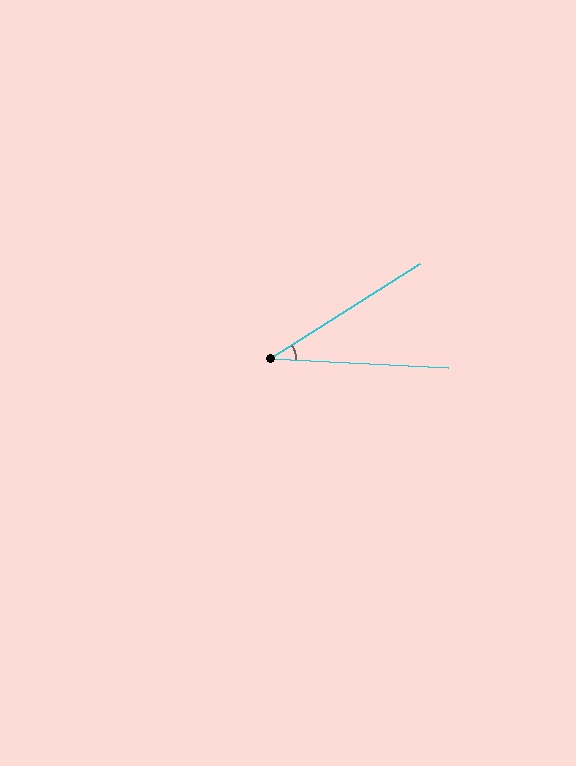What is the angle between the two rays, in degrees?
Approximately 35 degrees.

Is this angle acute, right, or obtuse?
It is acute.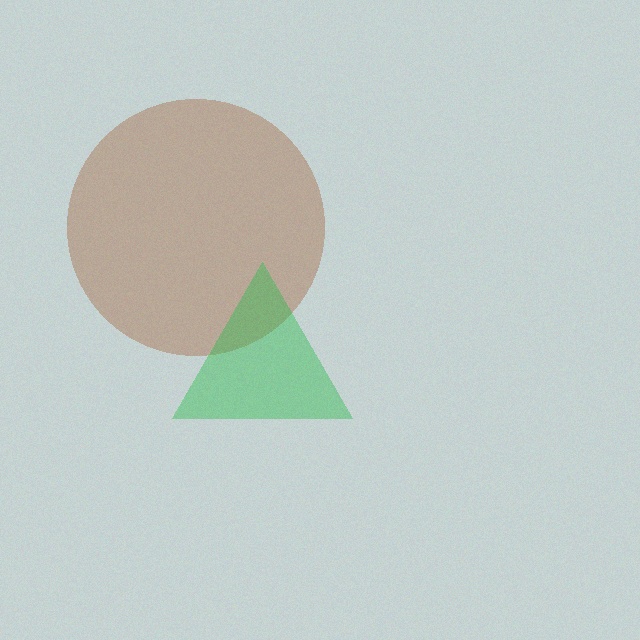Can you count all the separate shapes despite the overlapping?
Yes, there are 2 separate shapes.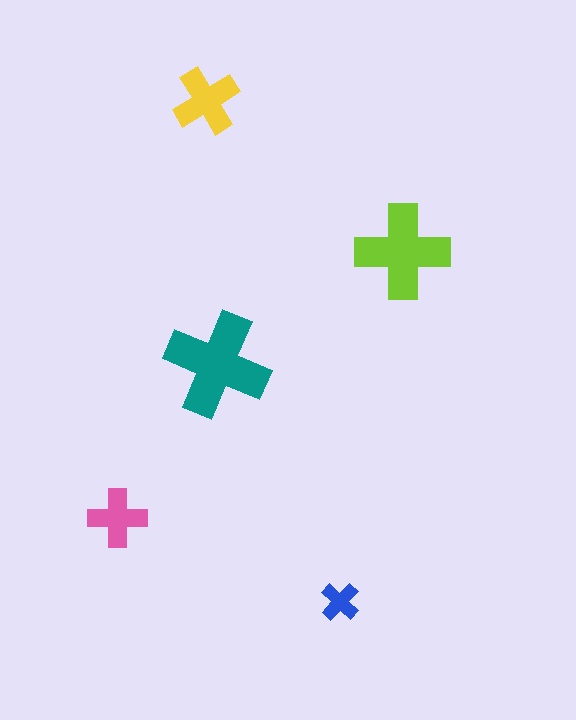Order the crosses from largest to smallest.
the teal one, the lime one, the yellow one, the pink one, the blue one.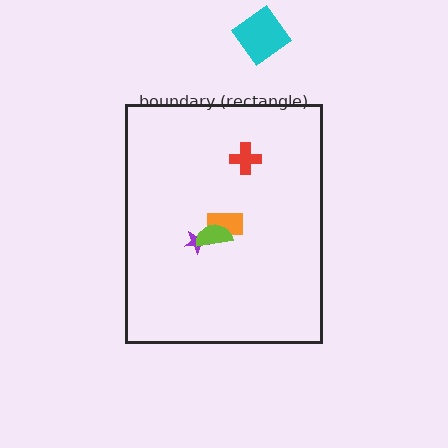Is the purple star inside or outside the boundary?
Inside.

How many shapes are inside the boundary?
4 inside, 1 outside.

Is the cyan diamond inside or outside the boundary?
Outside.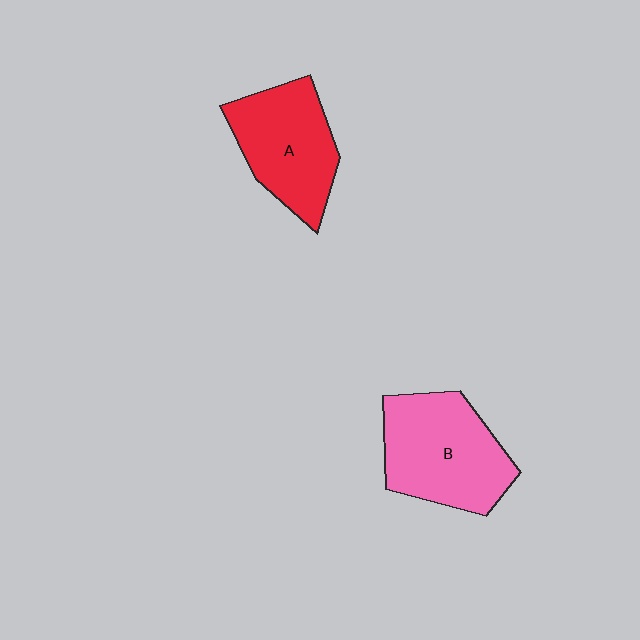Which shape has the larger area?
Shape B (pink).